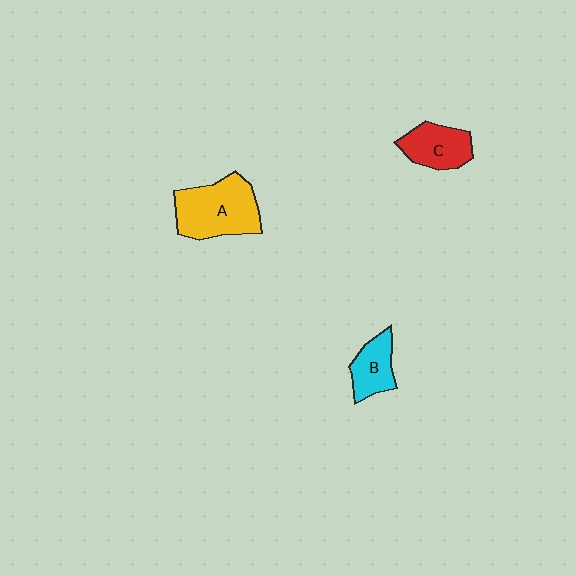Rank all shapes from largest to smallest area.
From largest to smallest: A (yellow), C (red), B (cyan).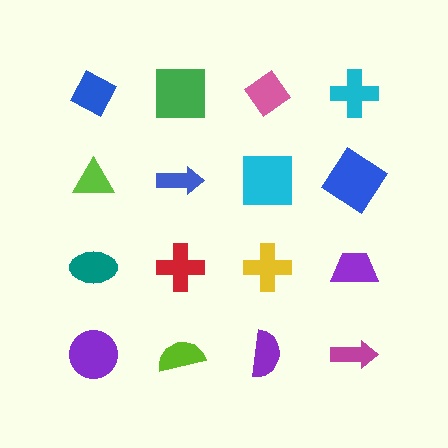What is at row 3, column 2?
A red cross.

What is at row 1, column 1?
A blue diamond.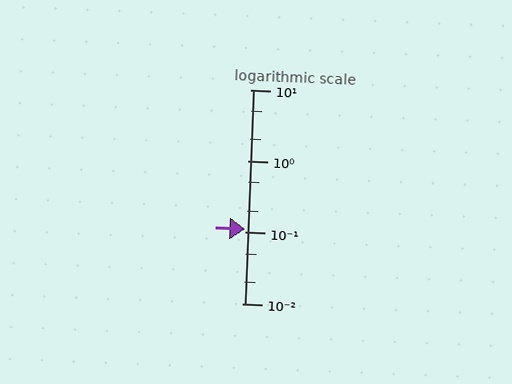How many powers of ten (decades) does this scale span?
The scale spans 3 decades, from 0.01 to 10.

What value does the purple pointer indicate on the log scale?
The pointer indicates approximately 0.11.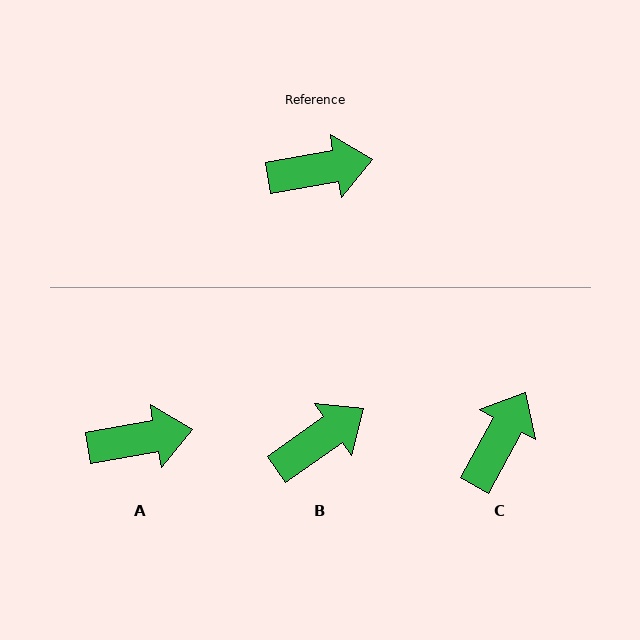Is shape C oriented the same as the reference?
No, it is off by about 52 degrees.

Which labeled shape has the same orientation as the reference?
A.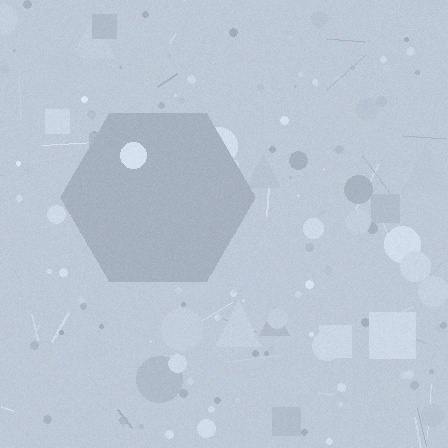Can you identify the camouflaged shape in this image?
The camouflaged shape is a hexagon.